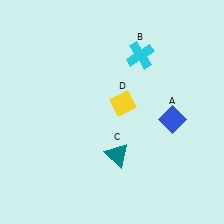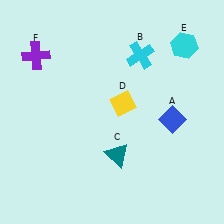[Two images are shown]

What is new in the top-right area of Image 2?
A cyan hexagon (E) was added in the top-right area of Image 2.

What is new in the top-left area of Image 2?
A purple cross (F) was added in the top-left area of Image 2.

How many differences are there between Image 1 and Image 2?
There are 2 differences between the two images.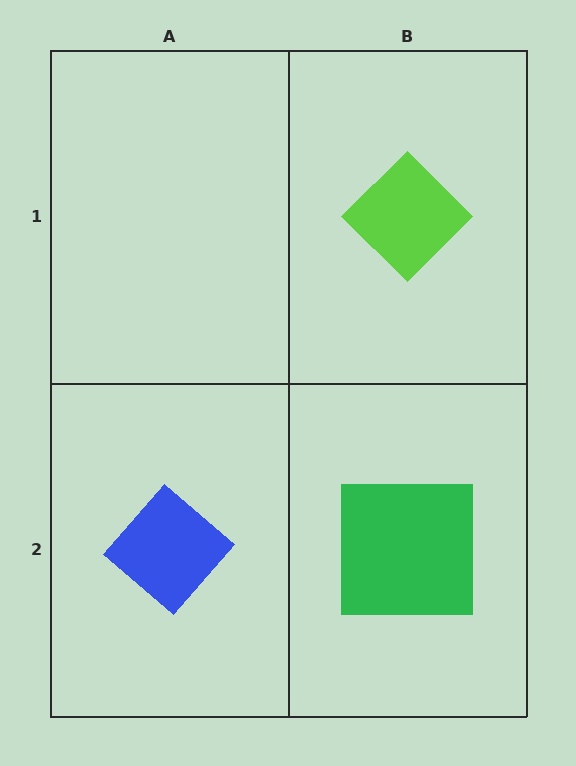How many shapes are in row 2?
2 shapes.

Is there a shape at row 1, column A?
No, that cell is empty.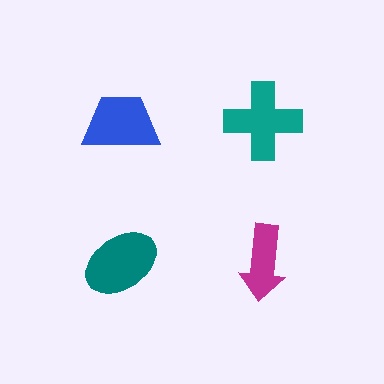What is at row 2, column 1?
A teal ellipse.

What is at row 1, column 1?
A blue trapezoid.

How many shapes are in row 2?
2 shapes.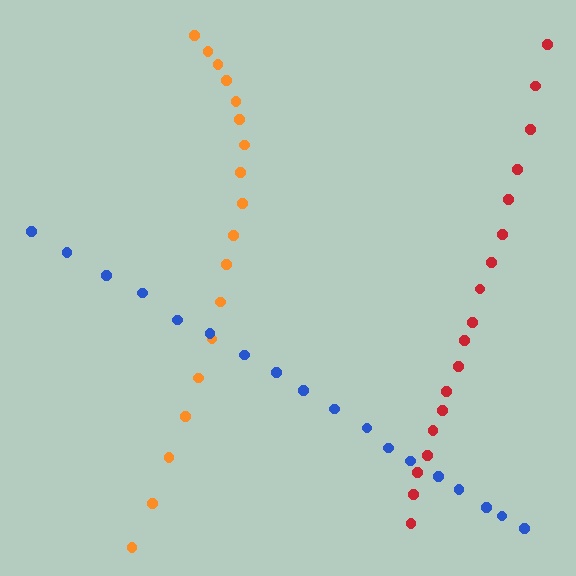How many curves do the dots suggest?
There are 3 distinct paths.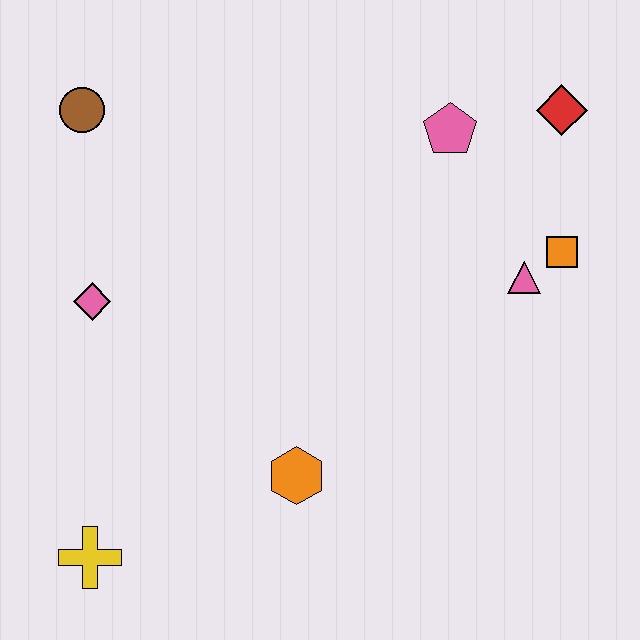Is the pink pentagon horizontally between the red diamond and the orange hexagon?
Yes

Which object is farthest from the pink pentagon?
The yellow cross is farthest from the pink pentagon.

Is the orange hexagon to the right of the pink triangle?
No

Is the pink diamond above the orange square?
No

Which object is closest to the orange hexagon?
The yellow cross is closest to the orange hexagon.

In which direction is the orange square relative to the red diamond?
The orange square is below the red diamond.